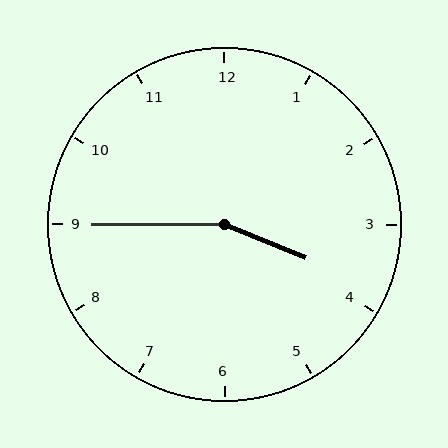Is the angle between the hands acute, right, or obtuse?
It is obtuse.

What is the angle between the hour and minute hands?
Approximately 158 degrees.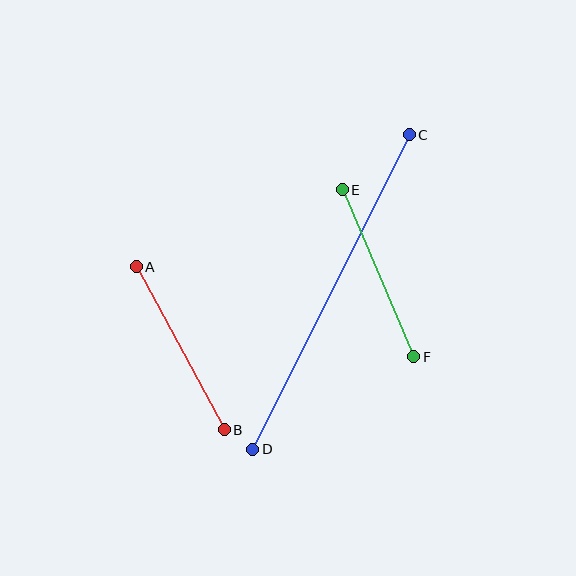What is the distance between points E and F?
The distance is approximately 182 pixels.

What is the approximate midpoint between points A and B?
The midpoint is at approximately (180, 348) pixels.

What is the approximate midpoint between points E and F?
The midpoint is at approximately (378, 273) pixels.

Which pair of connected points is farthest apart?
Points C and D are farthest apart.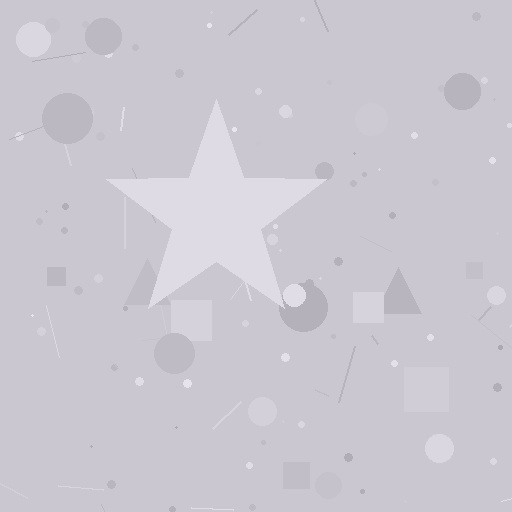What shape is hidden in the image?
A star is hidden in the image.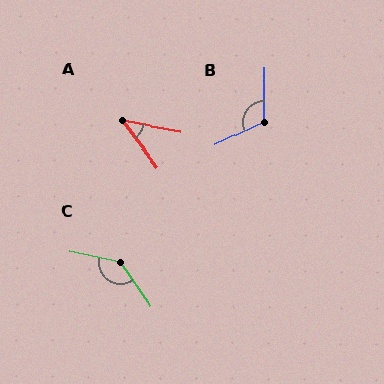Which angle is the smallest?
A, at approximately 43 degrees.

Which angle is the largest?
C, at approximately 136 degrees.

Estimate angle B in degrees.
Approximately 116 degrees.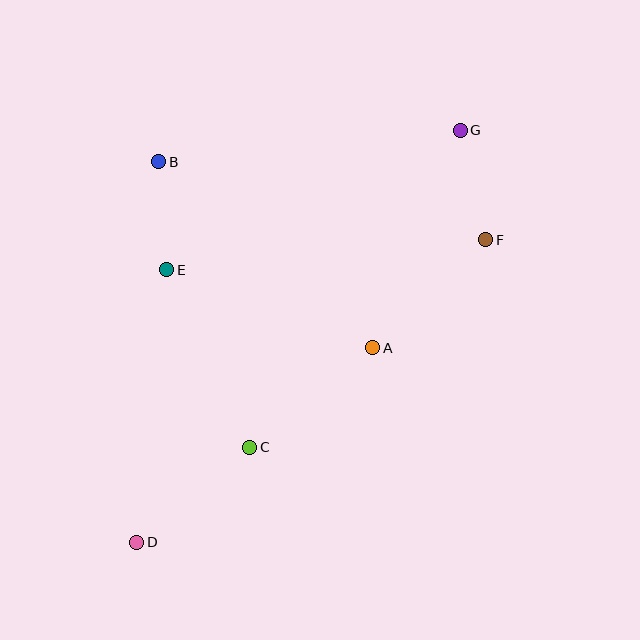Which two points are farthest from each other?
Points D and G are farthest from each other.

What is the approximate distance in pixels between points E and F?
The distance between E and F is approximately 320 pixels.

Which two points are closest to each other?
Points B and E are closest to each other.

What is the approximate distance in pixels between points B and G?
The distance between B and G is approximately 303 pixels.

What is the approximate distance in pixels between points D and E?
The distance between D and E is approximately 274 pixels.